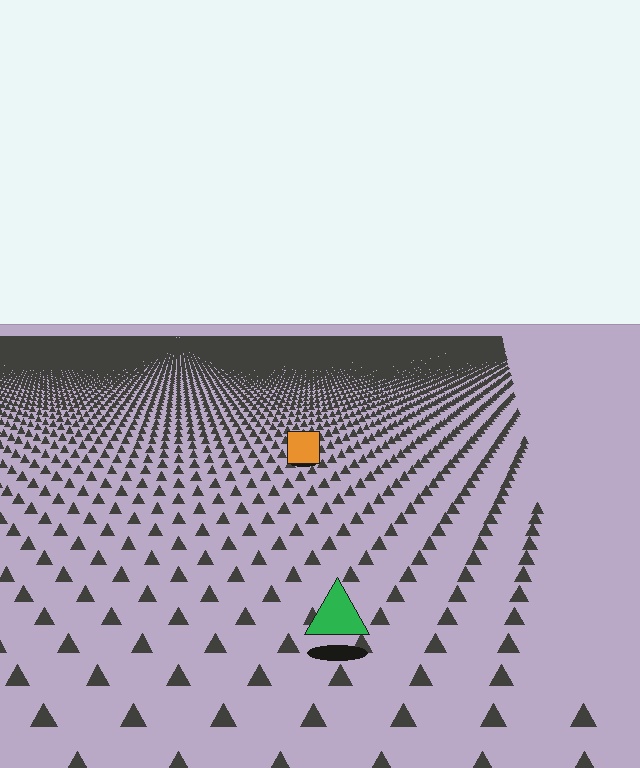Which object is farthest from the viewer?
The orange square is farthest from the viewer. It appears smaller and the ground texture around it is denser.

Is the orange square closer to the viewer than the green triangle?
No. The green triangle is closer — you can tell from the texture gradient: the ground texture is coarser near it.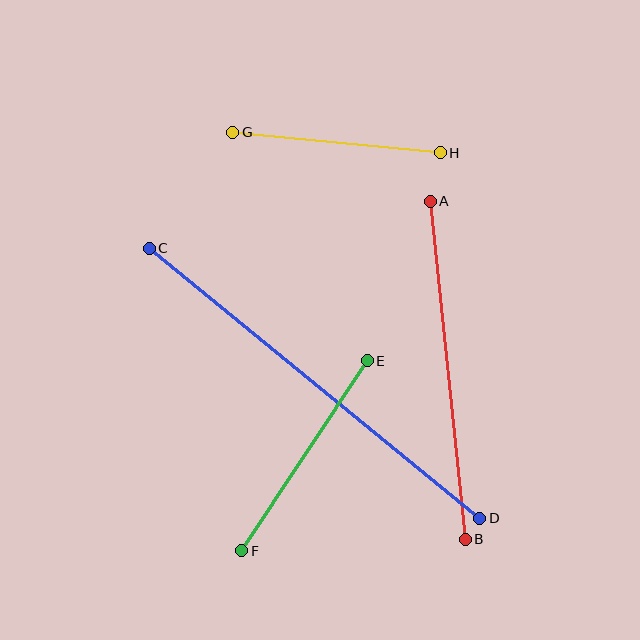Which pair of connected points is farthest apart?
Points C and D are farthest apart.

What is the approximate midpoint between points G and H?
The midpoint is at approximately (337, 143) pixels.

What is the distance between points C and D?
The distance is approximately 427 pixels.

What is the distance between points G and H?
The distance is approximately 208 pixels.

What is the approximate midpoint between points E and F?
The midpoint is at approximately (305, 456) pixels.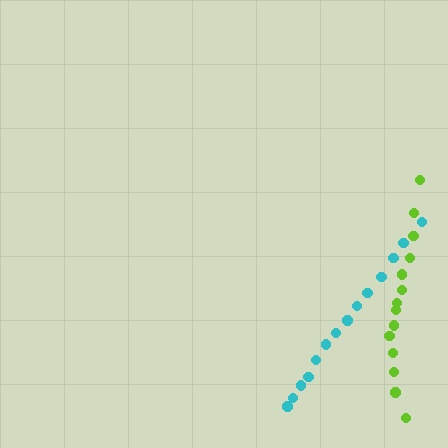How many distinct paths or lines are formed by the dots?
There are 2 distinct paths.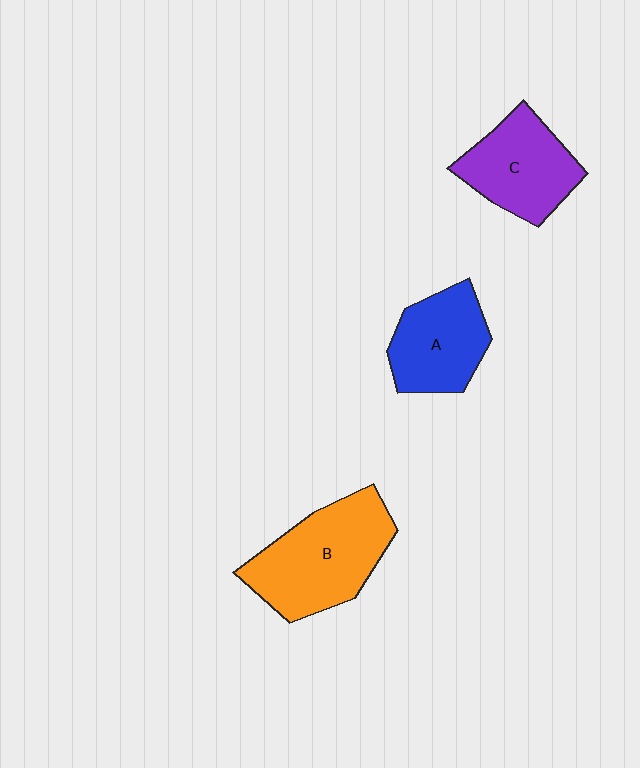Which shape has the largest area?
Shape B (orange).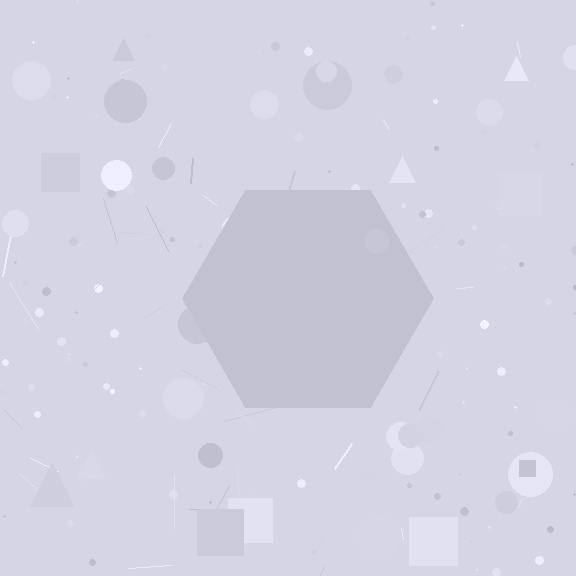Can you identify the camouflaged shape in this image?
The camouflaged shape is a hexagon.